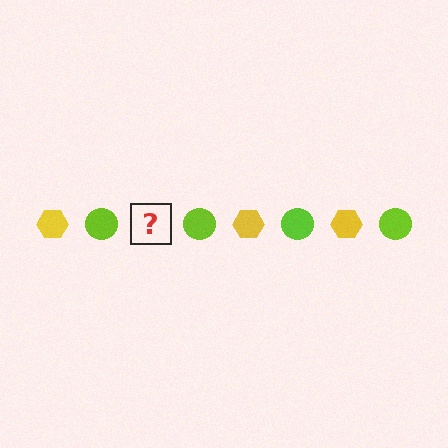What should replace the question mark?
The question mark should be replaced with a yellow hexagon.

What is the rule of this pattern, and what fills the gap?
The rule is that the pattern alternates between yellow hexagon and lime circle. The gap should be filled with a yellow hexagon.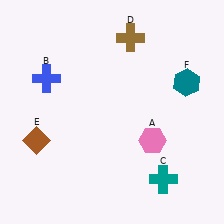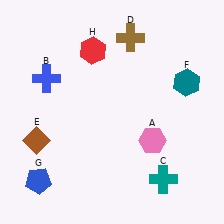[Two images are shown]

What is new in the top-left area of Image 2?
A red hexagon (H) was added in the top-left area of Image 2.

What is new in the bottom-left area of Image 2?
A blue pentagon (G) was added in the bottom-left area of Image 2.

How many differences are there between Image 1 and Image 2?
There are 2 differences between the two images.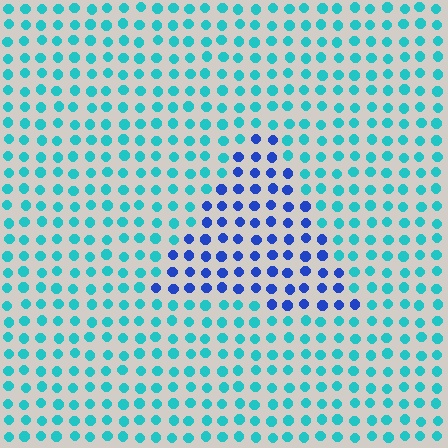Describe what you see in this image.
The image is filled with small cyan elements in a uniform arrangement. A triangle-shaped region is visible where the elements are tinted to a slightly different hue, forming a subtle color boundary.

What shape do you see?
I see a triangle.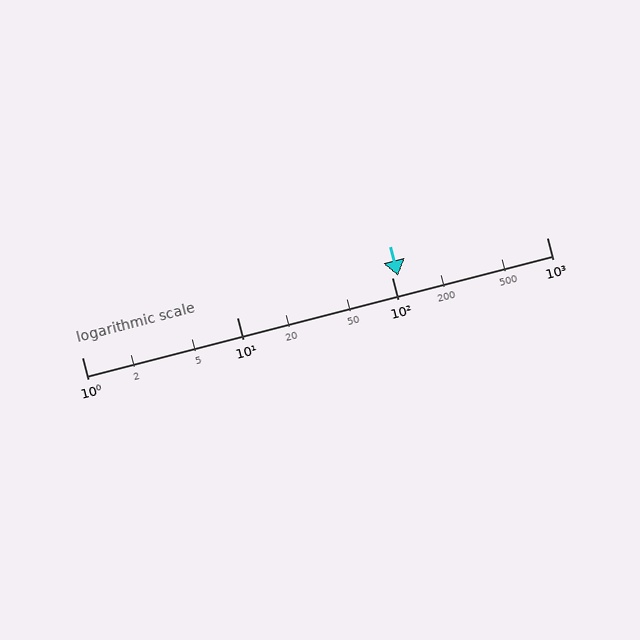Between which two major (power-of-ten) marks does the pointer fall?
The pointer is between 100 and 1000.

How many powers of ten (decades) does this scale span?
The scale spans 3 decades, from 1 to 1000.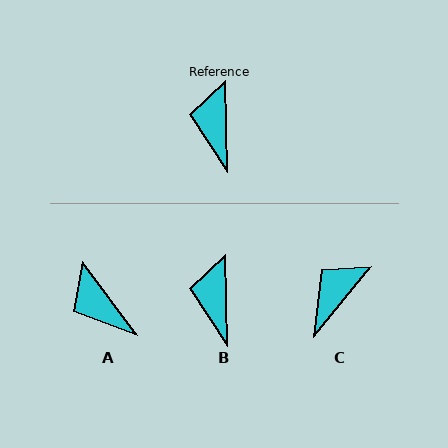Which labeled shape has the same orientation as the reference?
B.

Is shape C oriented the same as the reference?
No, it is off by about 40 degrees.